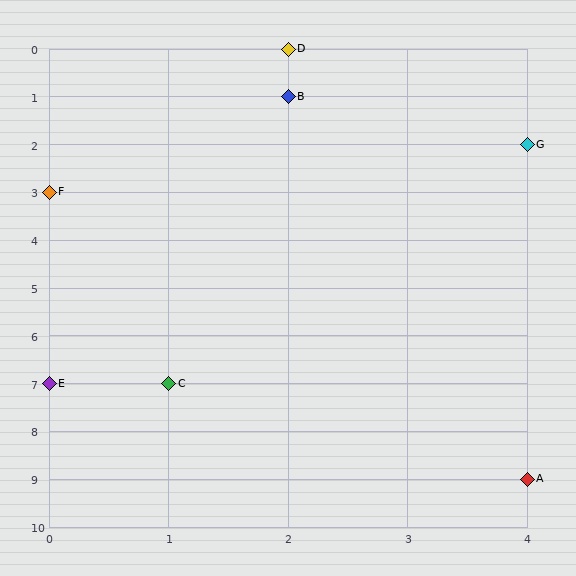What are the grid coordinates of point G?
Point G is at grid coordinates (4, 2).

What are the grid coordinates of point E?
Point E is at grid coordinates (0, 7).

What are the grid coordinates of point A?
Point A is at grid coordinates (4, 9).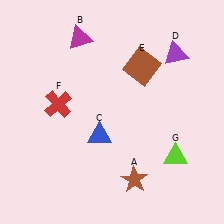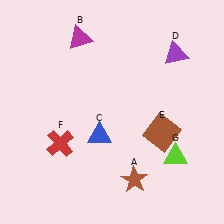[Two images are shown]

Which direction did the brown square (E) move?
The brown square (E) moved down.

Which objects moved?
The objects that moved are: the brown square (E), the red cross (F).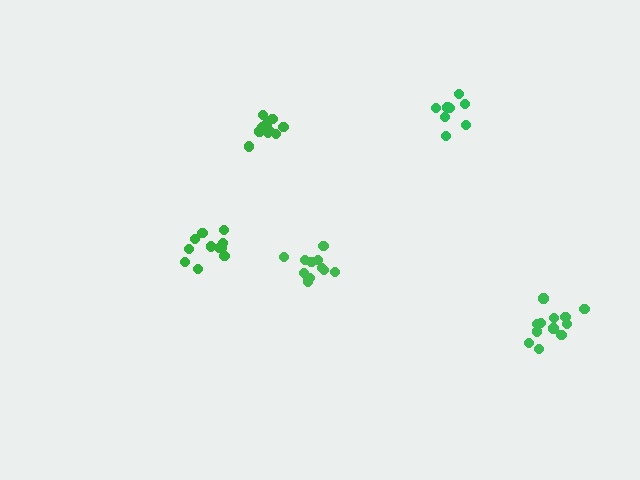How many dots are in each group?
Group 1: 10 dots, Group 2: 11 dots, Group 3: 8 dots, Group 4: 12 dots, Group 5: 12 dots (53 total).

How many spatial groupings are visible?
There are 5 spatial groupings.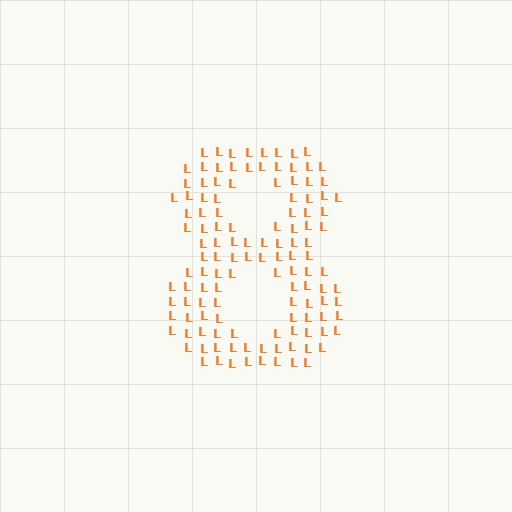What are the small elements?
The small elements are letter L's.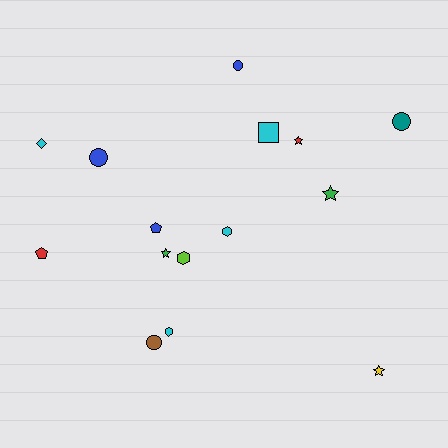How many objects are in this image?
There are 15 objects.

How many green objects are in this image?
There are 2 green objects.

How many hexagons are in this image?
There are 3 hexagons.